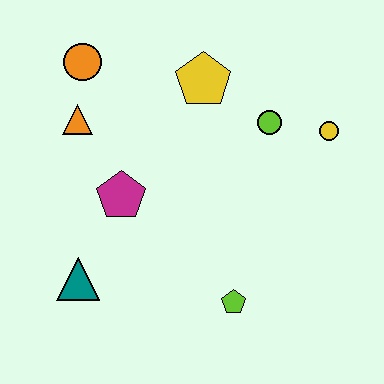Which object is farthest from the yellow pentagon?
The teal triangle is farthest from the yellow pentagon.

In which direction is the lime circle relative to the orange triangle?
The lime circle is to the right of the orange triangle.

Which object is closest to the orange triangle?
The orange circle is closest to the orange triangle.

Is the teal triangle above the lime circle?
No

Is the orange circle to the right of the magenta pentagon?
No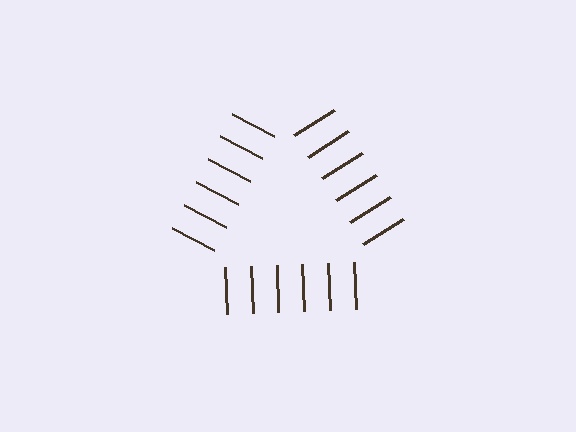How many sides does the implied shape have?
3 sides — the line-ends trace a triangle.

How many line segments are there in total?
18 — 6 along each of the 3 edges.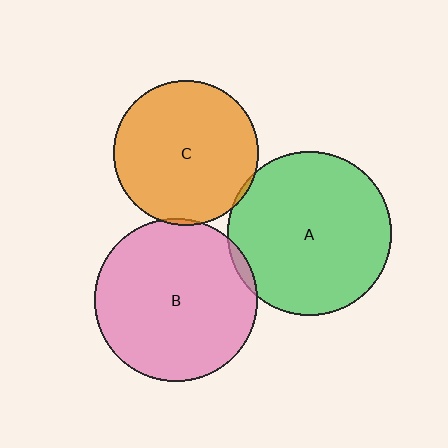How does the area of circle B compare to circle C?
Approximately 1.3 times.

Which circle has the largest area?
Circle A (green).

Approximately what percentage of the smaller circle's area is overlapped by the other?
Approximately 5%.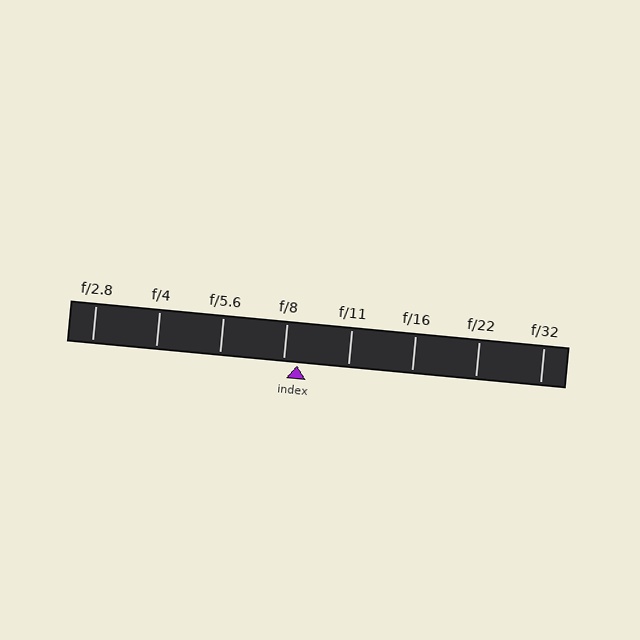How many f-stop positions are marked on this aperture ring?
There are 8 f-stop positions marked.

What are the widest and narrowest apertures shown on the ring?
The widest aperture shown is f/2.8 and the narrowest is f/32.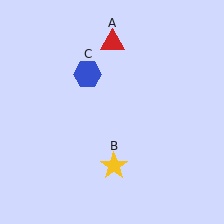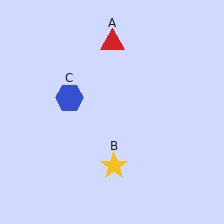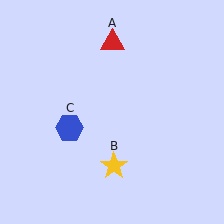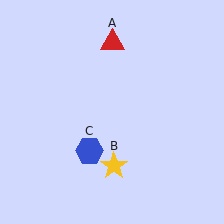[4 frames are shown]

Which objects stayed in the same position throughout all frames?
Red triangle (object A) and yellow star (object B) remained stationary.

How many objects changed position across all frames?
1 object changed position: blue hexagon (object C).